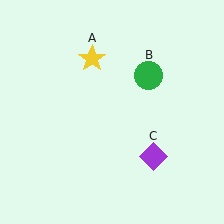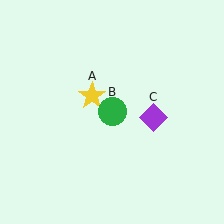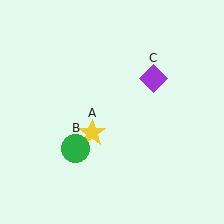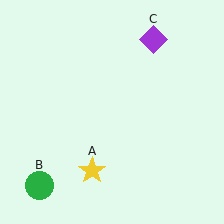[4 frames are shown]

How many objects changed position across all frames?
3 objects changed position: yellow star (object A), green circle (object B), purple diamond (object C).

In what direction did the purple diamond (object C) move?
The purple diamond (object C) moved up.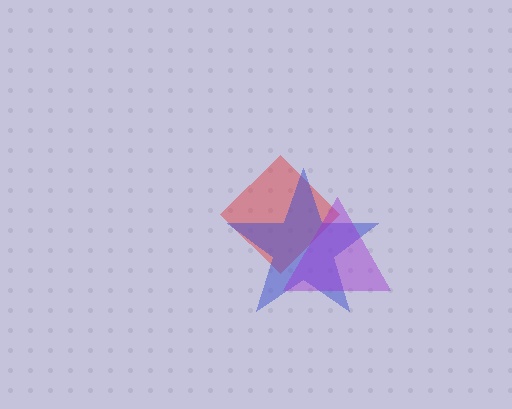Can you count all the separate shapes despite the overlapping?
Yes, there are 3 separate shapes.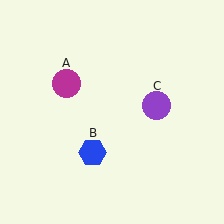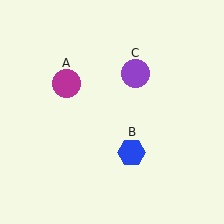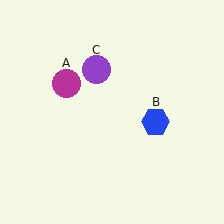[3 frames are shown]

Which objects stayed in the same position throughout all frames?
Magenta circle (object A) remained stationary.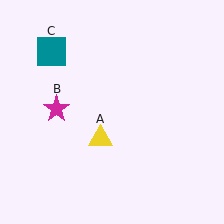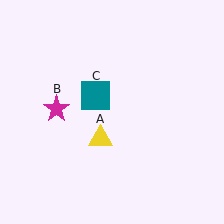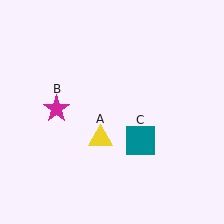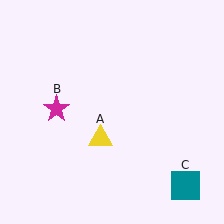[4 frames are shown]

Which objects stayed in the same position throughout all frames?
Yellow triangle (object A) and magenta star (object B) remained stationary.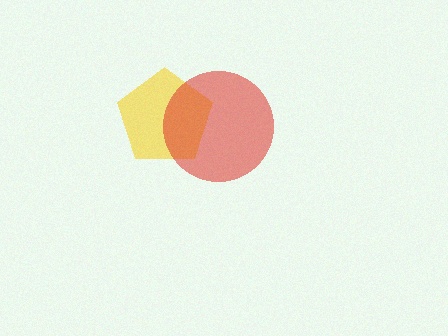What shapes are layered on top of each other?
The layered shapes are: a yellow pentagon, a red circle.